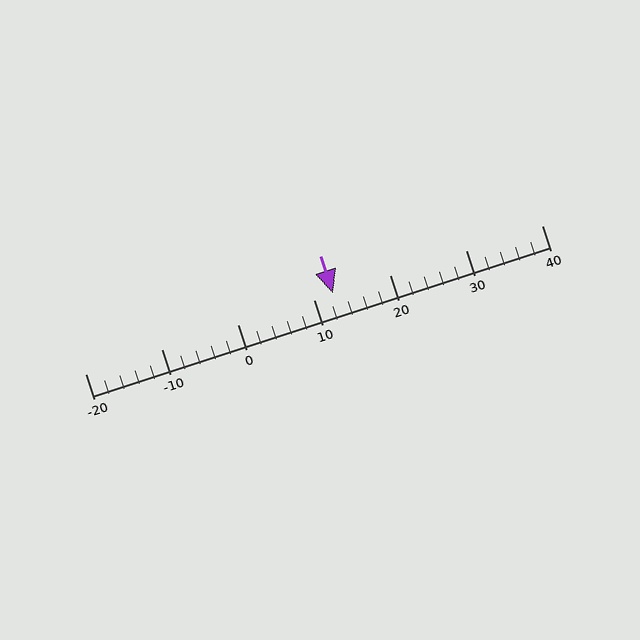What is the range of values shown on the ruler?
The ruler shows values from -20 to 40.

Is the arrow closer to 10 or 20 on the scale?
The arrow is closer to 10.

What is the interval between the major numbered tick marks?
The major tick marks are spaced 10 units apart.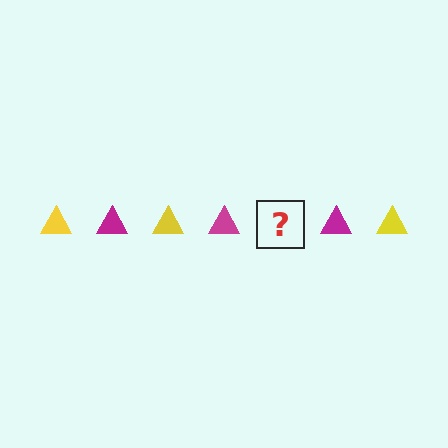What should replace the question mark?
The question mark should be replaced with a yellow triangle.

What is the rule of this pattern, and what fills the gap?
The rule is that the pattern cycles through yellow, magenta triangles. The gap should be filled with a yellow triangle.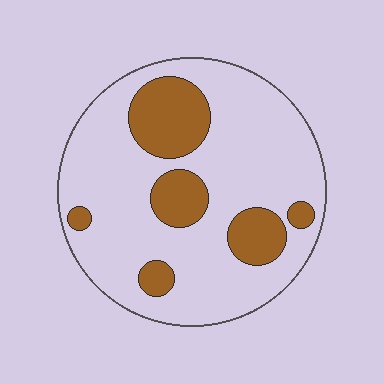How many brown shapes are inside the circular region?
6.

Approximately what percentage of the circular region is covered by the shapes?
Approximately 25%.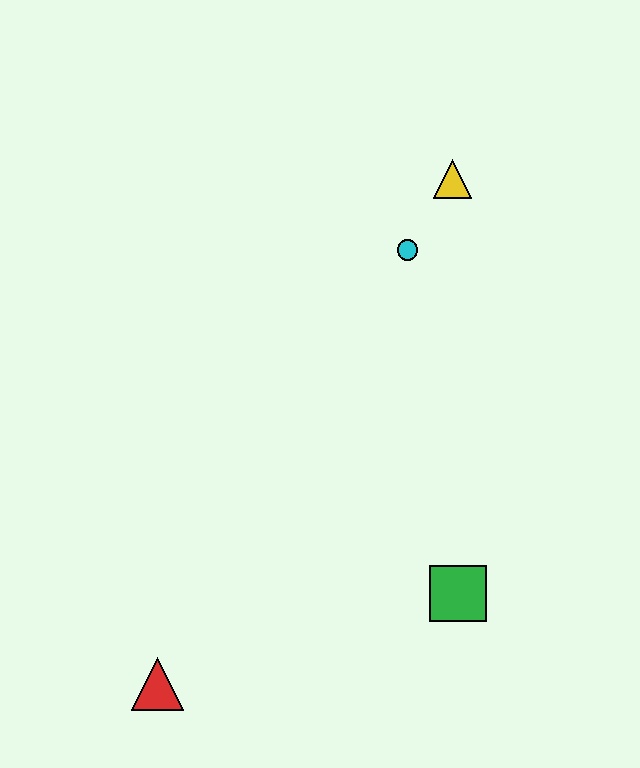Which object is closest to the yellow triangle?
The cyan circle is closest to the yellow triangle.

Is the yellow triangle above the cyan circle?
Yes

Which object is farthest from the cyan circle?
The red triangle is farthest from the cyan circle.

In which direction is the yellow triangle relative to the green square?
The yellow triangle is above the green square.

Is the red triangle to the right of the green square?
No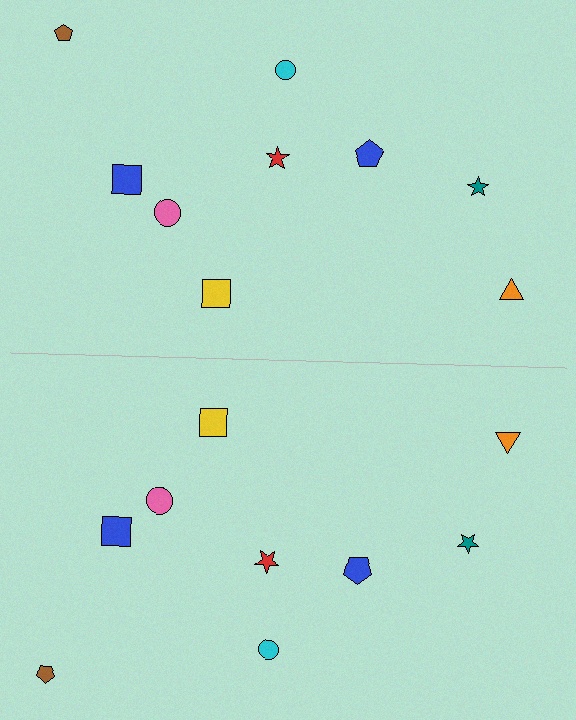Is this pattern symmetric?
Yes, this pattern has bilateral (reflection) symmetry.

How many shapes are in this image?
There are 18 shapes in this image.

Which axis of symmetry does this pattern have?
The pattern has a horizontal axis of symmetry running through the center of the image.